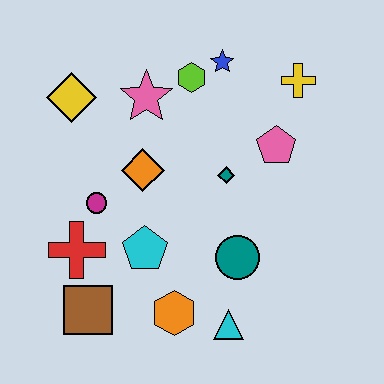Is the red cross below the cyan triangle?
No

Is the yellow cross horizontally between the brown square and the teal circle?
No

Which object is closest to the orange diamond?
The magenta circle is closest to the orange diamond.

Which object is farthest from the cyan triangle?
The yellow diamond is farthest from the cyan triangle.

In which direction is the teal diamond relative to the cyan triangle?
The teal diamond is above the cyan triangle.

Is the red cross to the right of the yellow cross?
No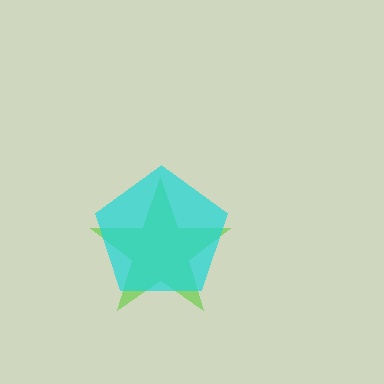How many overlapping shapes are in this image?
There are 2 overlapping shapes in the image.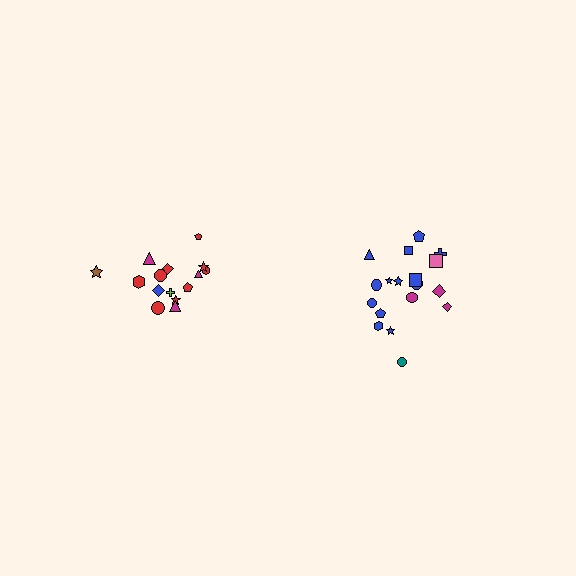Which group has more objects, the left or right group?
The right group.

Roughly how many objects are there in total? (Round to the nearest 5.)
Roughly 35 objects in total.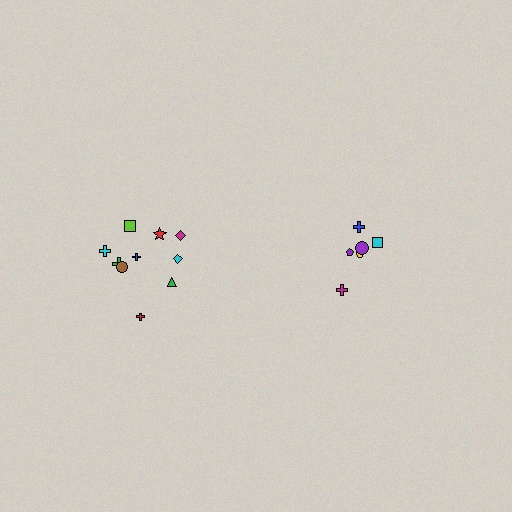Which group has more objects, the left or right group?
The left group.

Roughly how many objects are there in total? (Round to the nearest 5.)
Roughly 15 objects in total.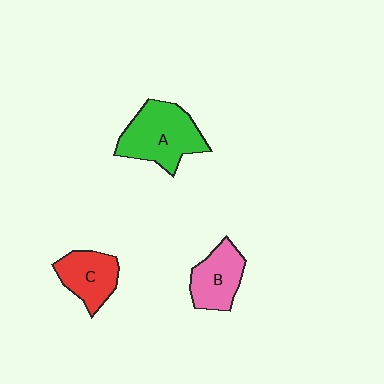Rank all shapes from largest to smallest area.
From largest to smallest: A (green), B (pink), C (red).